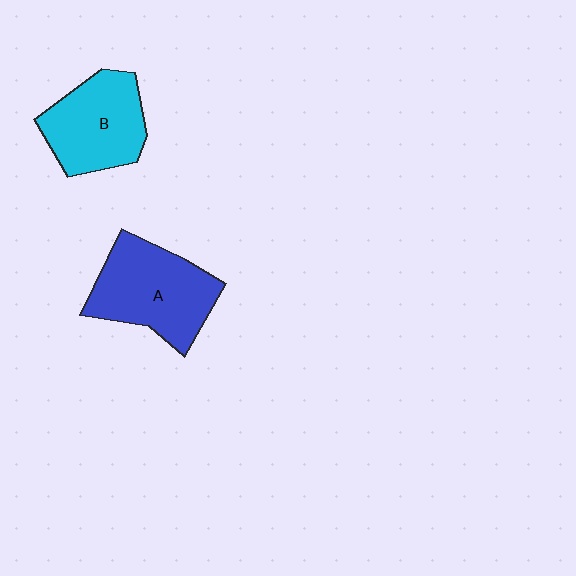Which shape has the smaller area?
Shape B (cyan).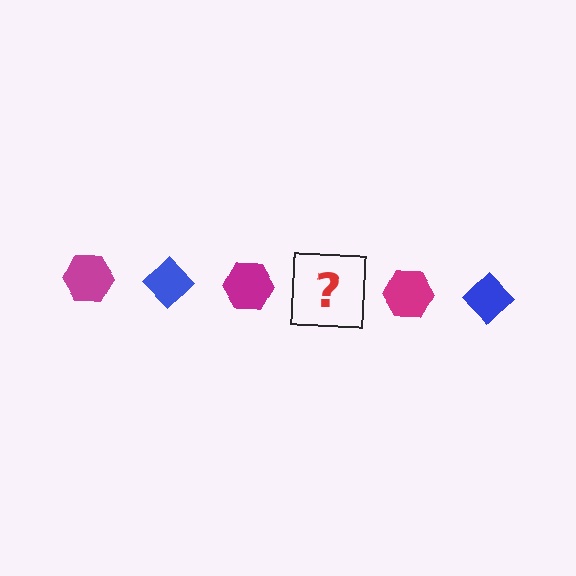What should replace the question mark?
The question mark should be replaced with a blue diamond.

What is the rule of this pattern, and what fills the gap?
The rule is that the pattern alternates between magenta hexagon and blue diamond. The gap should be filled with a blue diamond.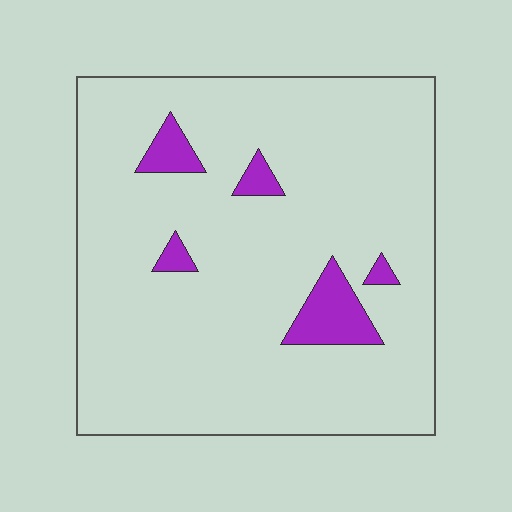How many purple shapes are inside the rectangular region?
5.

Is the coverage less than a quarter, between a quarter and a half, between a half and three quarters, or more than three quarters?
Less than a quarter.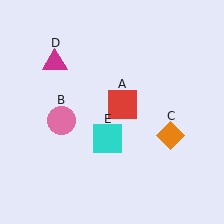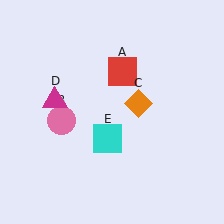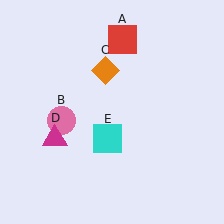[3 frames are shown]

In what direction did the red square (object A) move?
The red square (object A) moved up.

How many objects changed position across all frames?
3 objects changed position: red square (object A), orange diamond (object C), magenta triangle (object D).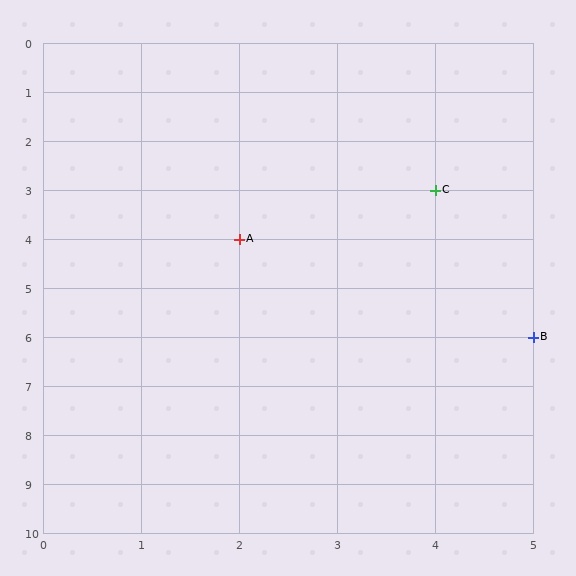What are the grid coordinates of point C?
Point C is at grid coordinates (4, 3).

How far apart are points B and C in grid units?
Points B and C are 1 column and 3 rows apart (about 3.2 grid units diagonally).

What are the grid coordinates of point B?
Point B is at grid coordinates (5, 6).